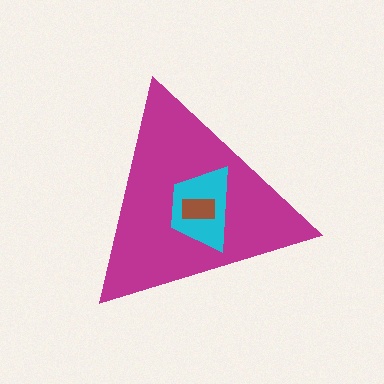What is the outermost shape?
The magenta triangle.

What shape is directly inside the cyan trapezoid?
The brown rectangle.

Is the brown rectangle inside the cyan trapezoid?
Yes.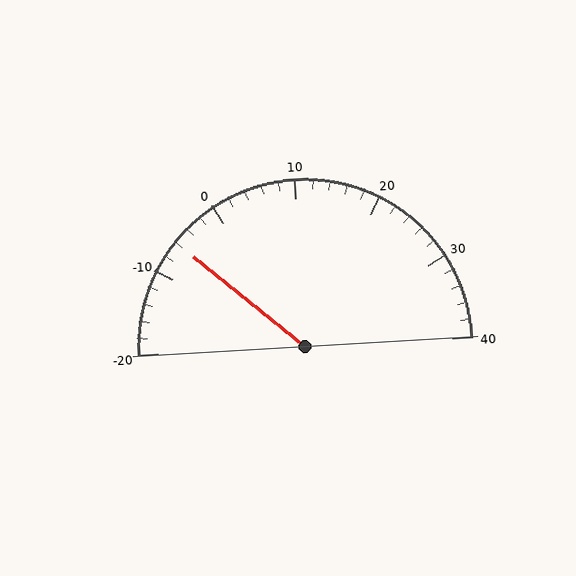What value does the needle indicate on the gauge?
The needle indicates approximately -6.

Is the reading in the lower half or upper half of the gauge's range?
The reading is in the lower half of the range (-20 to 40).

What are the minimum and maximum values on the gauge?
The gauge ranges from -20 to 40.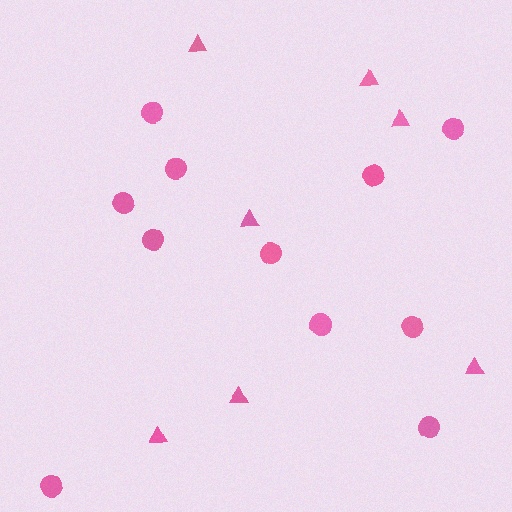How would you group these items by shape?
There are 2 groups: one group of triangles (7) and one group of circles (11).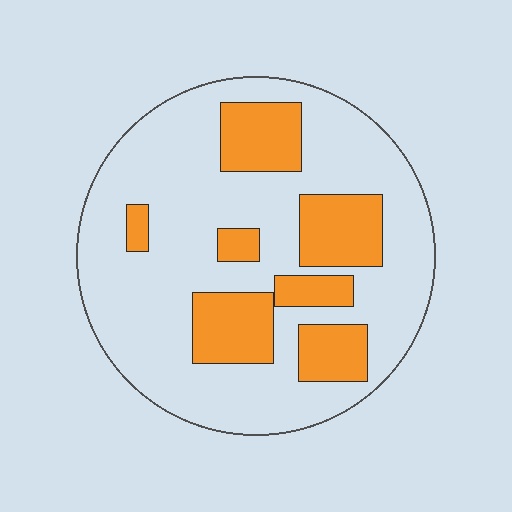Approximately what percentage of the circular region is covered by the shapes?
Approximately 25%.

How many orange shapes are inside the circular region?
7.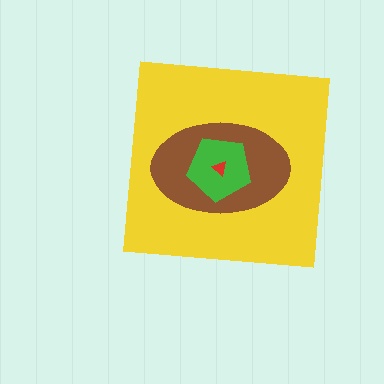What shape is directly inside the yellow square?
The brown ellipse.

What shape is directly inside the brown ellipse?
The green pentagon.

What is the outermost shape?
The yellow square.